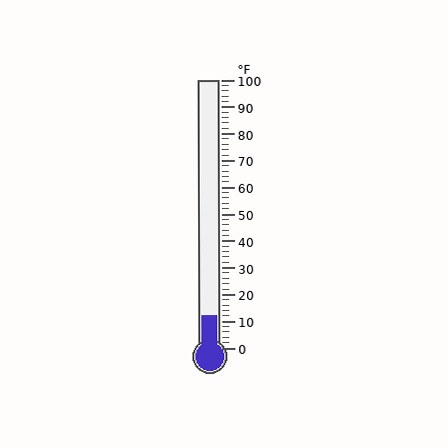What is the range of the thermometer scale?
The thermometer scale ranges from 0°F to 100°F.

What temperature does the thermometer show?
The thermometer shows approximately 12°F.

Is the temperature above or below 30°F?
The temperature is below 30°F.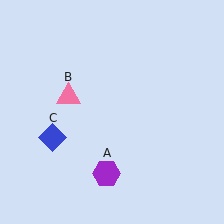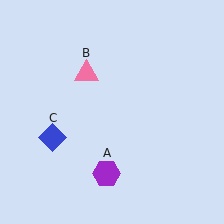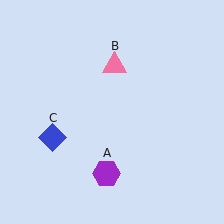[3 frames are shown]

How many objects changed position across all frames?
1 object changed position: pink triangle (object B).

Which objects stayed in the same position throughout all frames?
Purple hexagon (object A) and blue diamond (object C) remained stationary.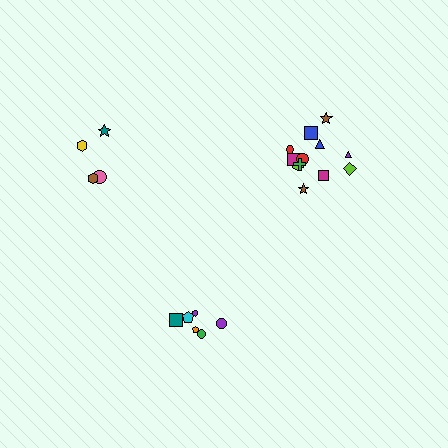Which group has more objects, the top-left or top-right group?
The top-right group.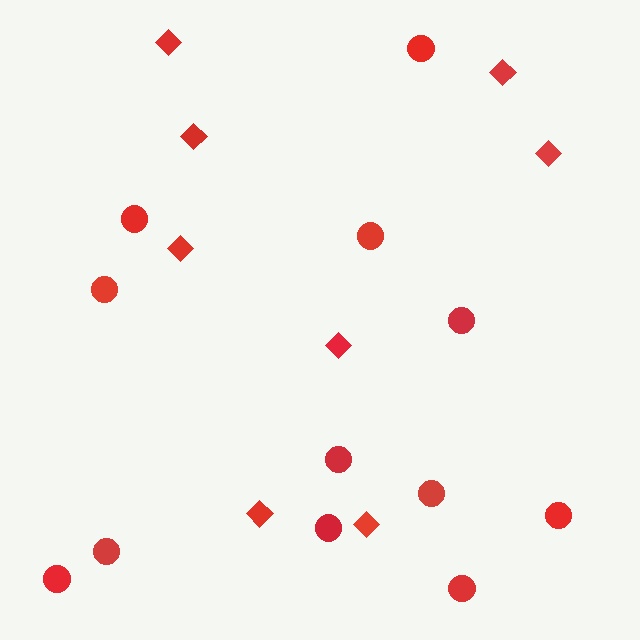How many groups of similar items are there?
There are 2 groups: one group of diamonds (8) and one group of circles (12).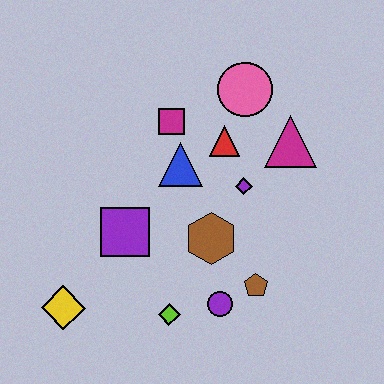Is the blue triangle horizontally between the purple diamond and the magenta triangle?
No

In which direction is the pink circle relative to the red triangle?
The pink circle is above the red triangle.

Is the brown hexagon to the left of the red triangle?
Yes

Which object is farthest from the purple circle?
The pink circle is farthest from the purple circle.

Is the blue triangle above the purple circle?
Yes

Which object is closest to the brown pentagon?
The purple circle is closest to the brown pentagon.